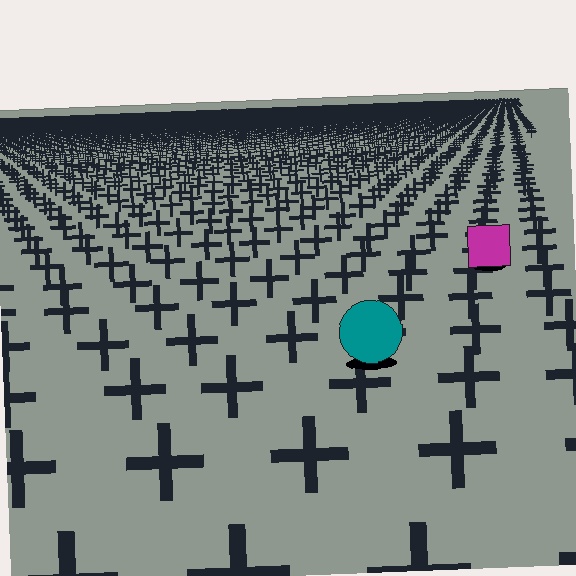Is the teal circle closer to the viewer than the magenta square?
Yes. The teal circle is closer — you can tell from the texture gradient: the ground texture is coarser near it.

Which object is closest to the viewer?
The teal circle is closest. The texture marks near it are larger and more spread out.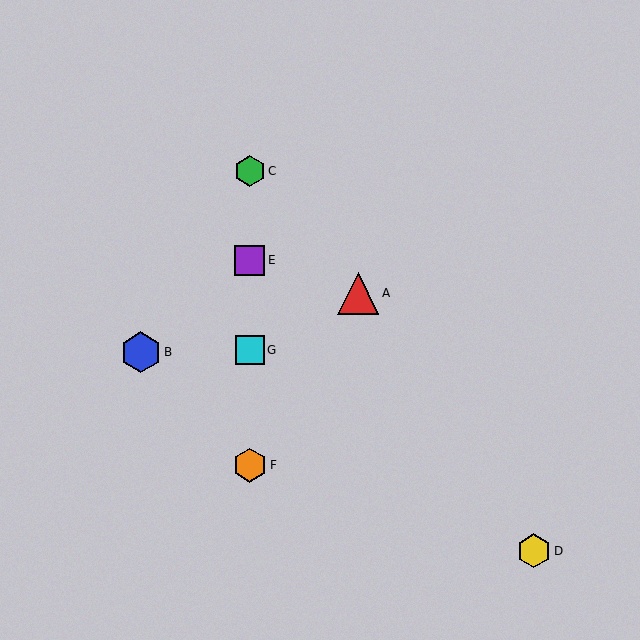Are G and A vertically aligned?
No, G is at x≈250 and A is at x≈358.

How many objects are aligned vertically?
4 objects (C, E, F, G) are aligned vertically.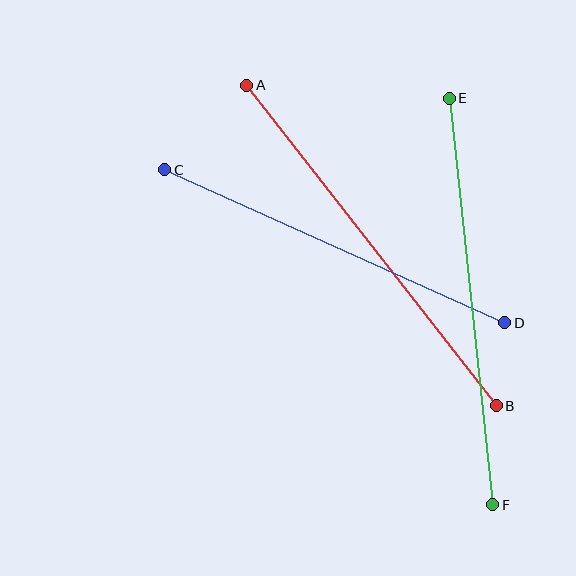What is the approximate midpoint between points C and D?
The midpoint is at approximately (335, 246) pixels.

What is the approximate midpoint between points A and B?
The midpoint is at approximately (371, 246) pixels.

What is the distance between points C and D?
The distance is approximately 373 pixels.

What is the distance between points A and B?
The distance is approximately 406 pixels.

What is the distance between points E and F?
The distance is approximately 409 pixels.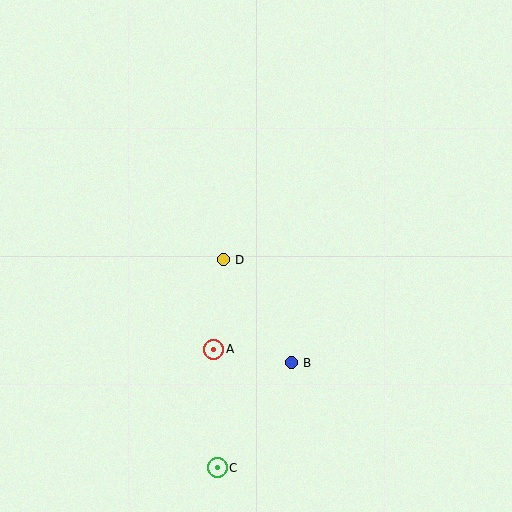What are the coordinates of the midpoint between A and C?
The midpoint between A and C is at (215, 409).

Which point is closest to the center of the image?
Point D at (223, 260) is closest to the center.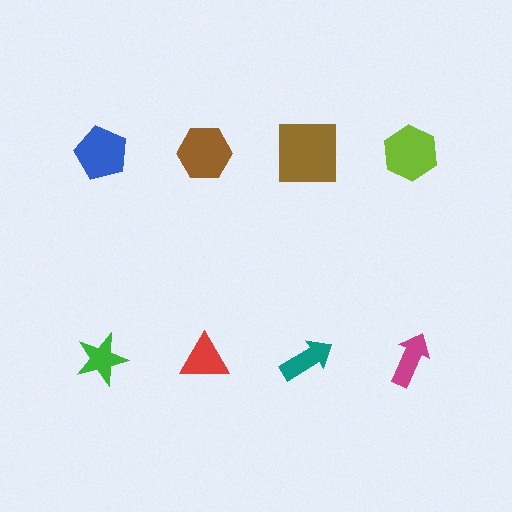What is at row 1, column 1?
A blue pentagon.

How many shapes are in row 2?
4 shapes.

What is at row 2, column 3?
A teal arrow.